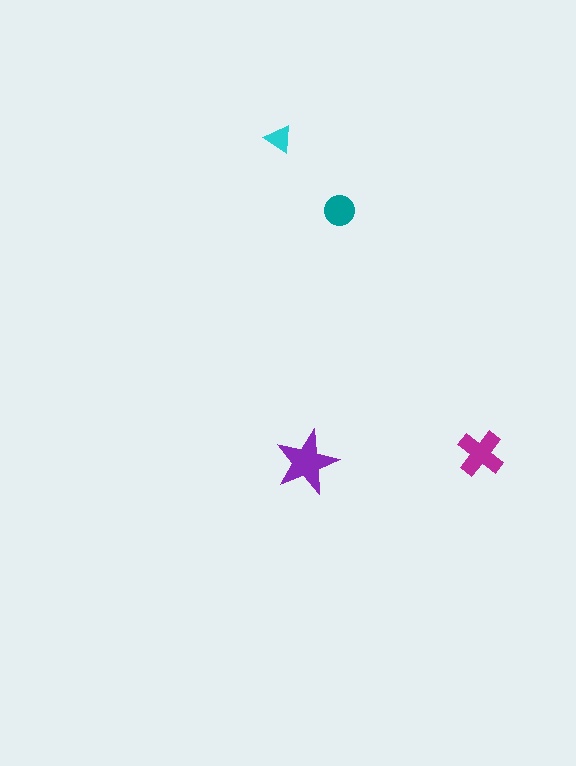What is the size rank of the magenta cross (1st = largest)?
2nd.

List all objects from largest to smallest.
The purple star, the magenta cross, the teal circle, the cyan triangle.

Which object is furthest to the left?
The cyan triangle is leftmost.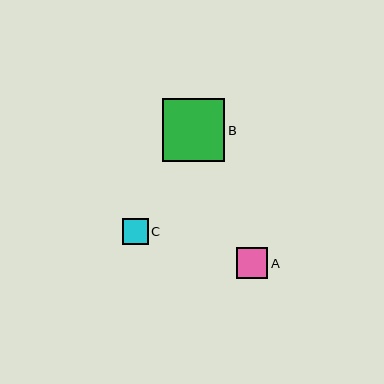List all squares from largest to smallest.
From largest to smallest: B, A, C.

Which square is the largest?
Square B is the largest with a size of approximately 63 pixels.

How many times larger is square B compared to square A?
Square B is approximately 2.0 times the size of square A.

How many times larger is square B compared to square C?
Square B is approximately 2.4 times the size of square C.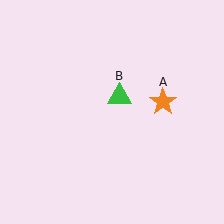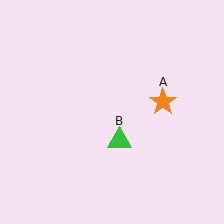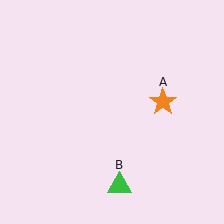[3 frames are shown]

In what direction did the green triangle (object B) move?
The green triangle (object B) moved down.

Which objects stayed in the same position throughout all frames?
Orange star (object A) remained stationary.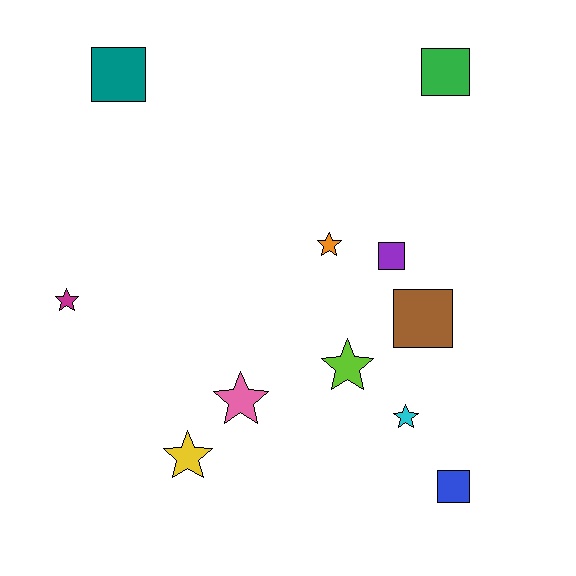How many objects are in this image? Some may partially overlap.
There are 11 objects.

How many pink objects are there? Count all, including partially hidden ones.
There is 1 pink object.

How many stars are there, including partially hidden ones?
There are 6 stars.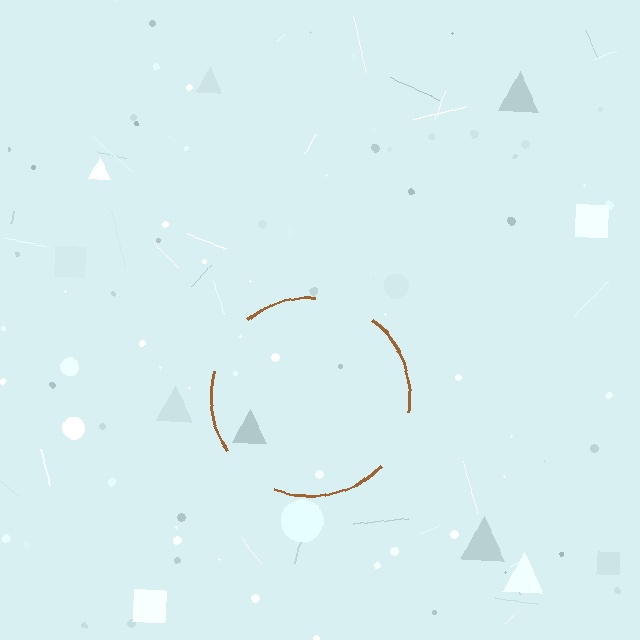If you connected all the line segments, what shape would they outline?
They would outline a circle.